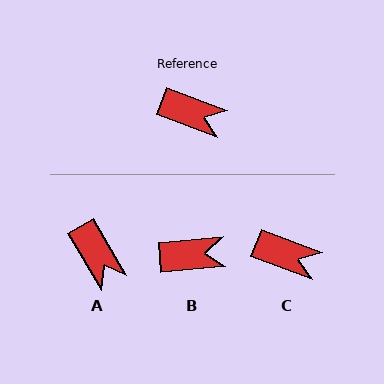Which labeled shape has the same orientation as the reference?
C.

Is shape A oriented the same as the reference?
No, it is off by about 39 degrees.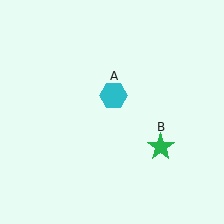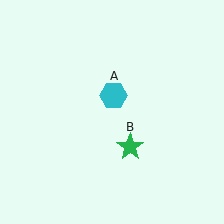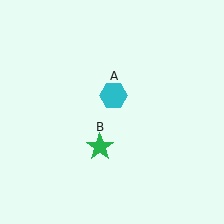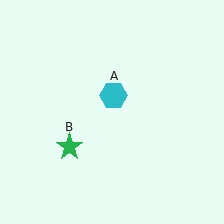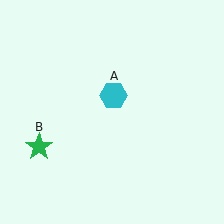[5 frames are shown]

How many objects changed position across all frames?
1 object changed position: green star (object B).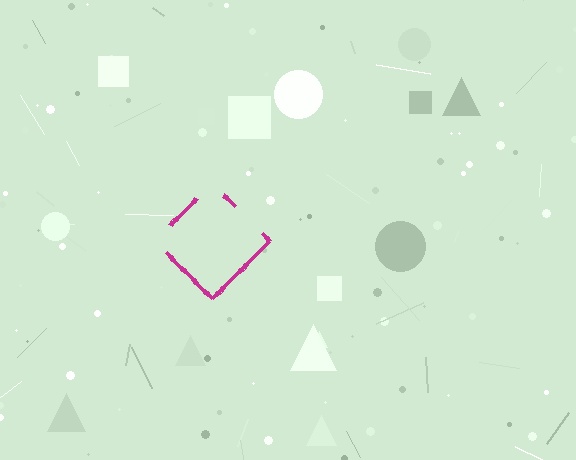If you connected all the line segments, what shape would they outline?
They would outline a diamond.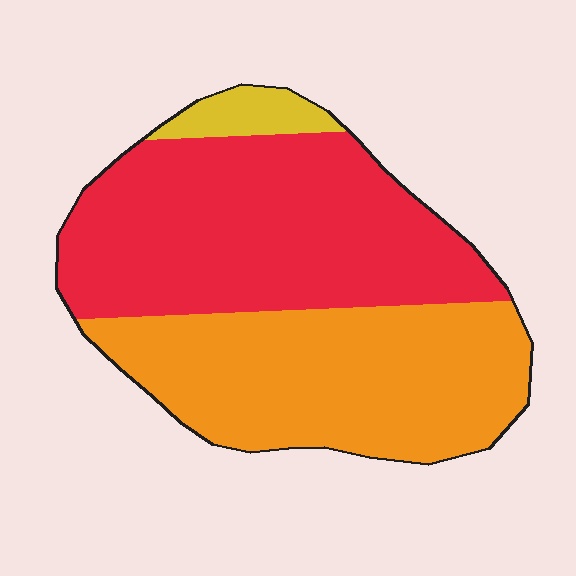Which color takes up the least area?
Yellow, at roughly 5%.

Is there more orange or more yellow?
Orange.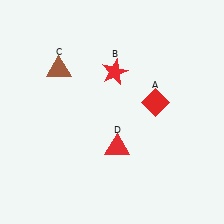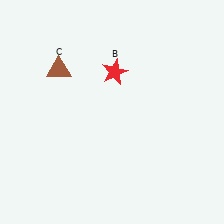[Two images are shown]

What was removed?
The red triangle (D), the red diamond (A) were removed in Image 2.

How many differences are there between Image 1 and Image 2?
There are 2 differences between the two images.